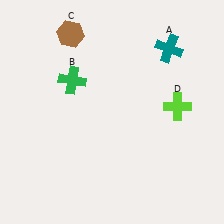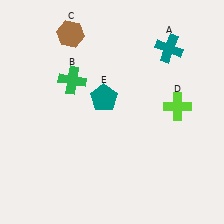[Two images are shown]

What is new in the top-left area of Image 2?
A teal pentagon (E) was added in the top-left area of Image 2.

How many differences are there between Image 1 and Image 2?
There is 1 difference between the two images.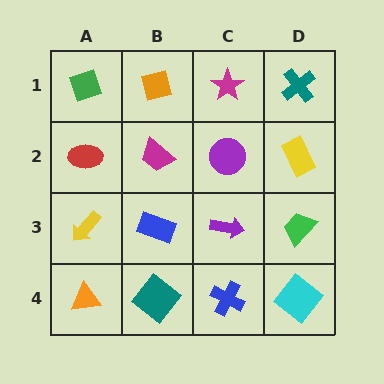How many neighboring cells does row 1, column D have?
2.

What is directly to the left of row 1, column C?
An orange square.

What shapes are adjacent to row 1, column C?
A purple circle (row 2, column C), an orange square (row 1, column B), a teal cross (row 1, column D).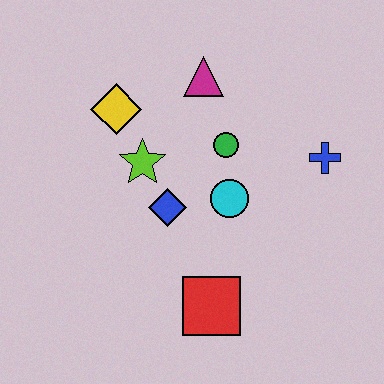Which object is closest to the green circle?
The cyan circle is closest to the green circle.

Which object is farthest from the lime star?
The blue cross is farthest from the lime star.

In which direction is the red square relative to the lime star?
The red square is below the lime star.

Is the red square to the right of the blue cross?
No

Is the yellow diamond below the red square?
No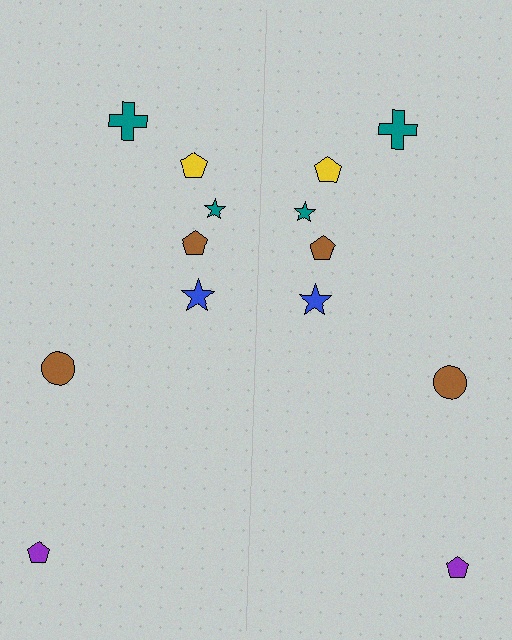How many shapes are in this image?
There are 14 shapes in this image.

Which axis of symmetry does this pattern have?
The pattern has a vertical axis of symmetry running through the center of the image.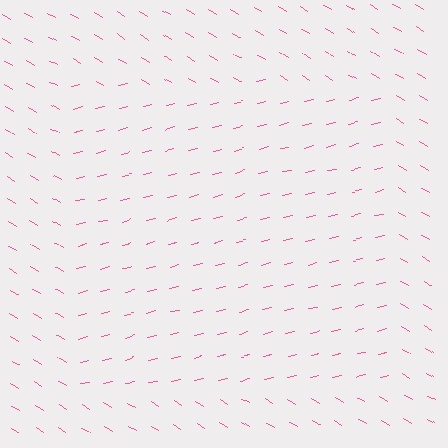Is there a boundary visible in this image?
Yes, there is a texture boundary formed by a change in line orientation.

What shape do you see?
I see a rectangle.